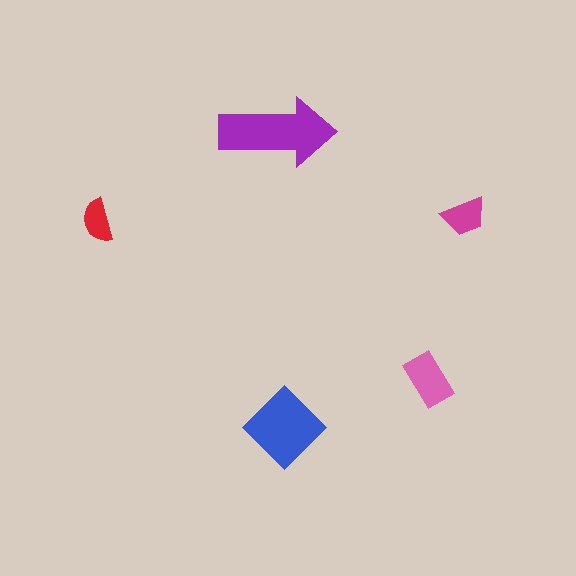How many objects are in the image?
There are 5 objects in the image.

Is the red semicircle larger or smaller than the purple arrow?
Smaller.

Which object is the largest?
The purple arrow.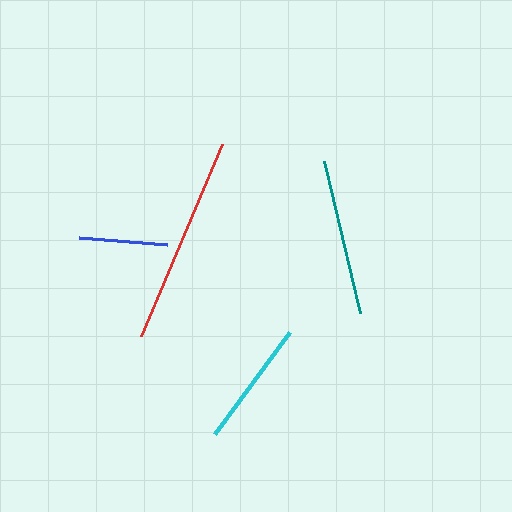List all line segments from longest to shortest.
From longest to shortest: red, teal, cyan, blue.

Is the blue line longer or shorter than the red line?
The red line is longer than the blue line.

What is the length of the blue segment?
The blue segment is approximately 88 pixels long.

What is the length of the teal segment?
The teal segment is approximately 156 pixels long.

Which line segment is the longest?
The red line is the longest at approximately 209 pixels.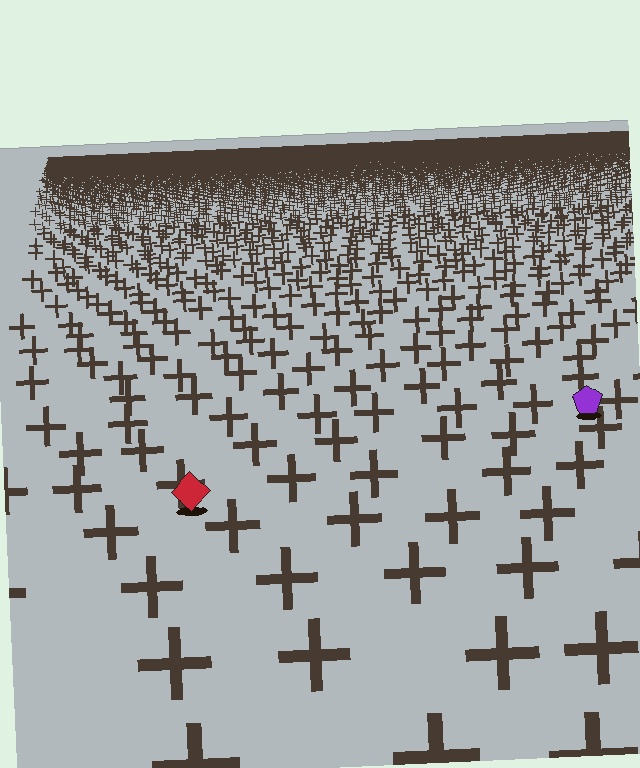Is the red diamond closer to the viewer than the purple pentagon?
Yes. The red diamond is closer — you can tell from the texture gradient: the ground texture is coarser near it.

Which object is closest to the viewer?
The red diamond is closest. The texture marks near it are larger and more spread out.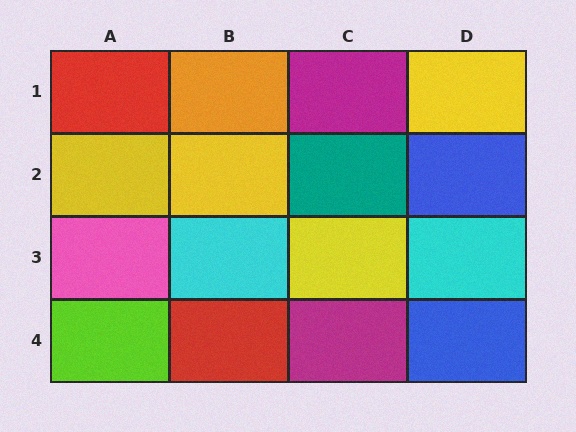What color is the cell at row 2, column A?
Yellow.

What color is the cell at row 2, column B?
Yellow.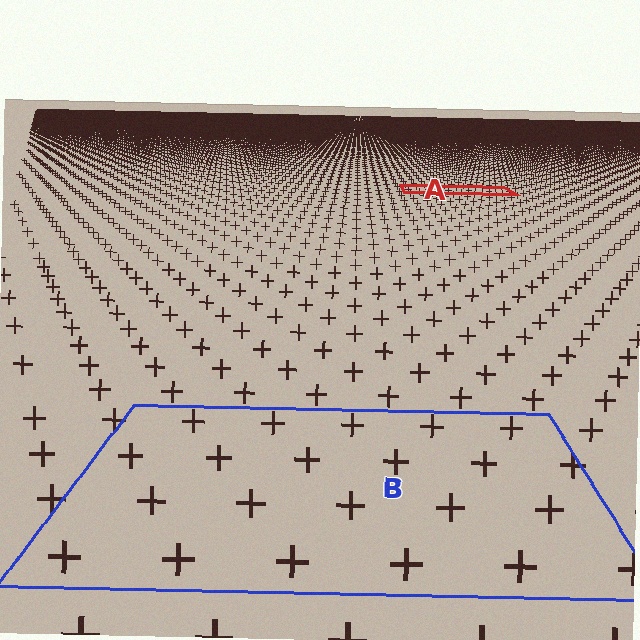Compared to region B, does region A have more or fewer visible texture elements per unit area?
Region A has more texture elements per unit area — they are packed more densely because it is farther away.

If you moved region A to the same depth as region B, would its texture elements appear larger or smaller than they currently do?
They would appear larger. At a closer depth, the same texture elements are projected at a bigger on-screen size.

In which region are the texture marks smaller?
The texture marks are smaller in region A, because it is farther away.